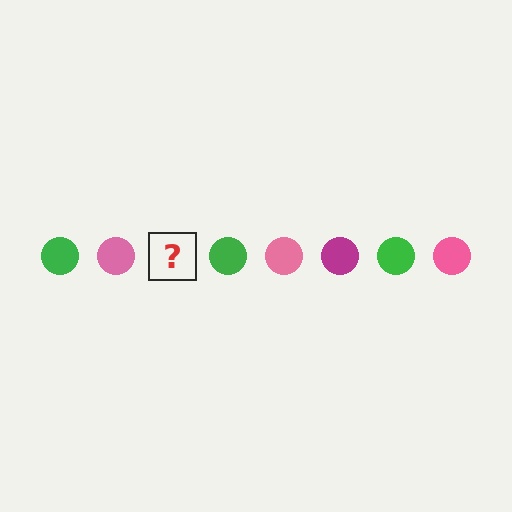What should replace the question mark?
The question mark should be replaced with a magenta circle.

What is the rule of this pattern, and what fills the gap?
The rule is that the pattern cycles through green, pink, magenta circles. The gap should be filled with a magenta circle.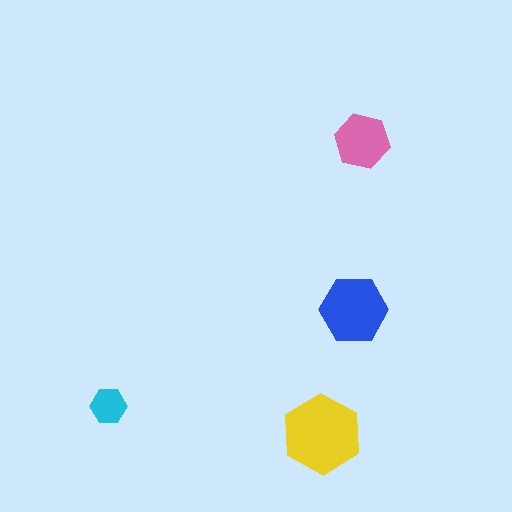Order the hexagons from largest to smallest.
the yellow one, the blue one, the pink one, the cyan one.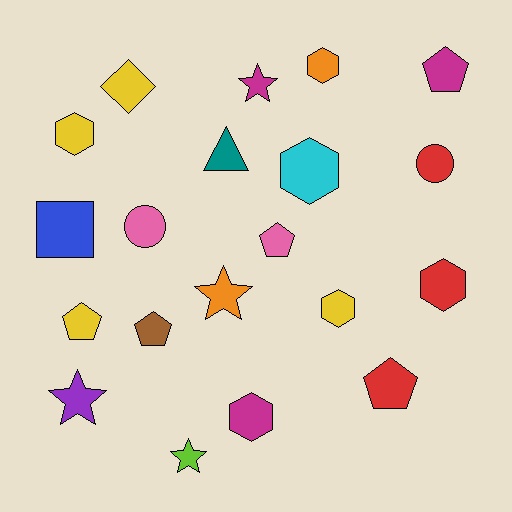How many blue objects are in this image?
There is 1 blue object.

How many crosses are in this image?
There are no crosses.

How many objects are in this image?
There are 20 objects.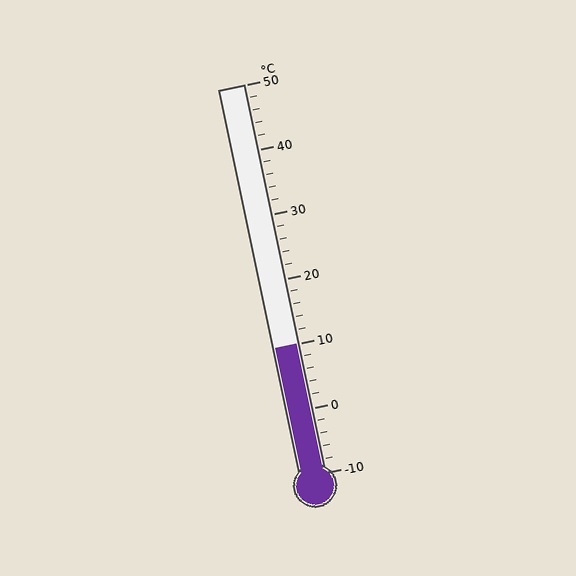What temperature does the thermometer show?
The thermometer shows approximately 10°C.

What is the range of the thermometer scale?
The thermometer scale ranges from -10°C to 50°C.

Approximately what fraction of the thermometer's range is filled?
The thermometer is filled to approximately 35% of its range.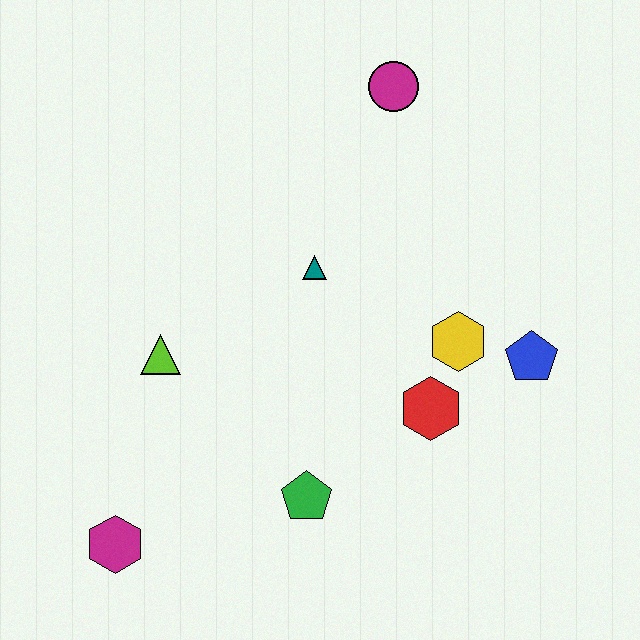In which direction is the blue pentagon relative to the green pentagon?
The blue pentagon is to the right of the green pentagon.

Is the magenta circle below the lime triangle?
No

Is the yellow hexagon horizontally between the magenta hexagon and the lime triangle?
No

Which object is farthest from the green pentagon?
The magenta circle is farthest from the green pentagon.